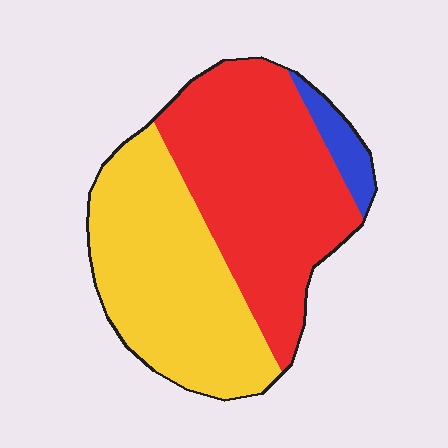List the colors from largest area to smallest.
From largest to smallest: red, yellow, blue.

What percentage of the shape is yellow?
Yellow covers 44% of the shape.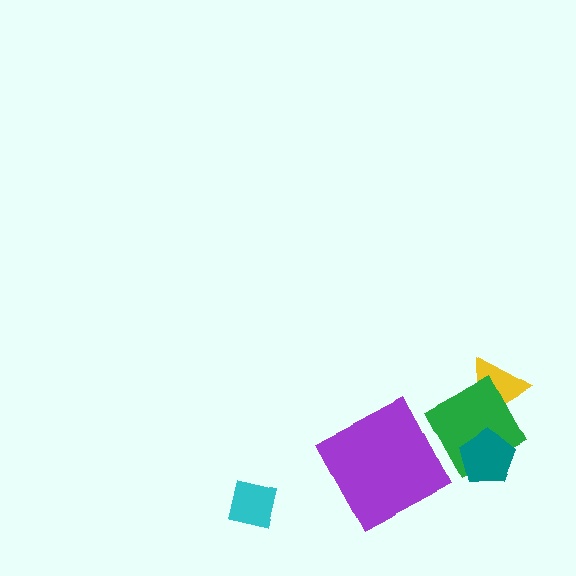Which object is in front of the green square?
The teal pentagon is in front of the green square.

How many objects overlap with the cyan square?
0 objects overlap with the cyan square.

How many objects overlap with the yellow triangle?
1 object overlaps with the yellow triangle.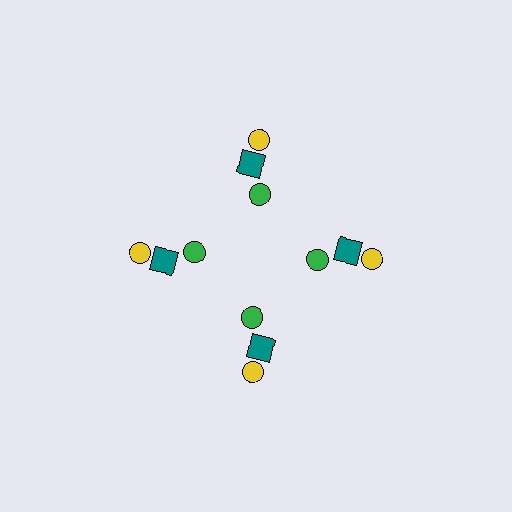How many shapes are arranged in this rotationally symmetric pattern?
There are 12 shapes, arranged in 4 groups of 3.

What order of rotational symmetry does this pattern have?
This pattern has 4-fold rotational symmetry.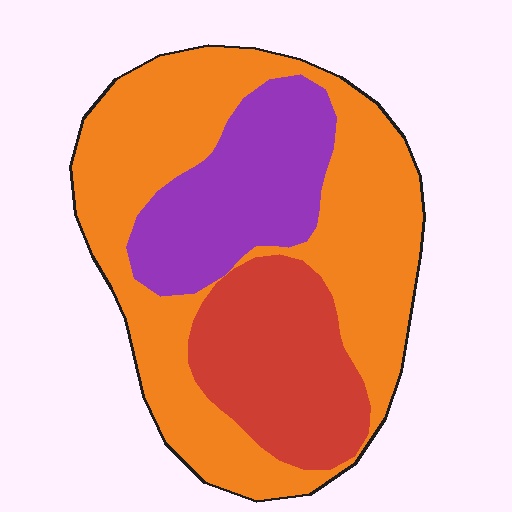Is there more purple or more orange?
Orange.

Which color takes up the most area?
Orange, at roughly 55%.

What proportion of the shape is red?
Red covers 23% of the shape.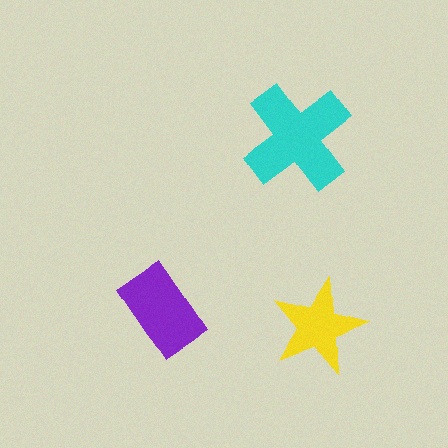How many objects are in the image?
There are 3 objects in the image.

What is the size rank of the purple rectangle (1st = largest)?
2nd.